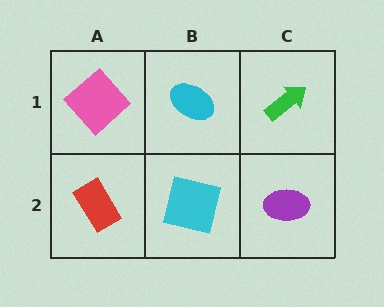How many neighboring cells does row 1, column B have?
3.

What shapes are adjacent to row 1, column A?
A red rectangle (row 2, column A), a cyan ellipse (row 1, column B).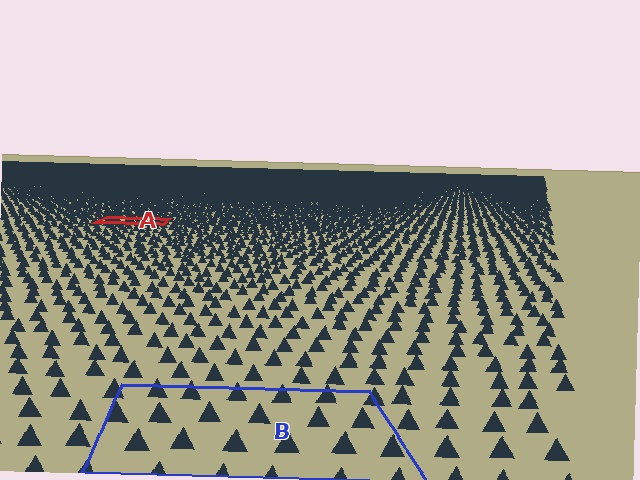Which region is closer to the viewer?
Region B is closer. The texture elements there are larger and more spread out.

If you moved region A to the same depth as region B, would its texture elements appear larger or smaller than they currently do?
They would appear larger. At a closer depth, the same texture elements are projected at a bigger on-screen size.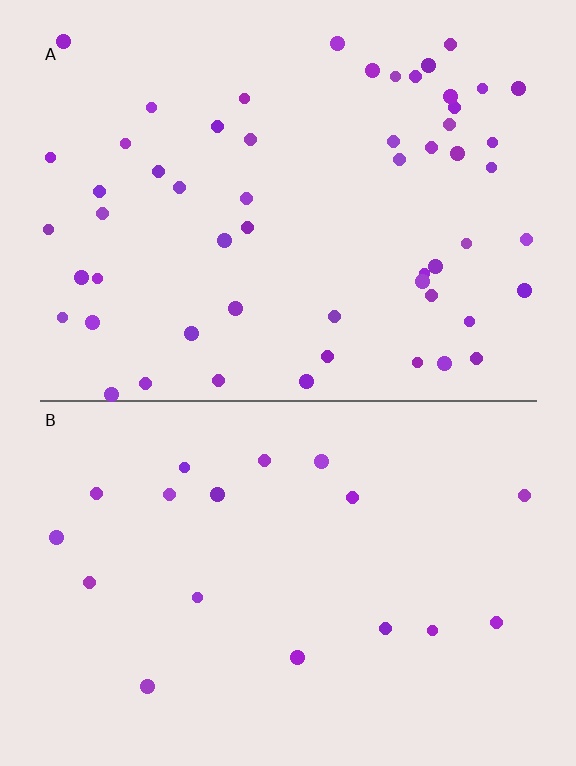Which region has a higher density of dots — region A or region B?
A (the top).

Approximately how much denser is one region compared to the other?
Approximately 3.1× — region A over region B.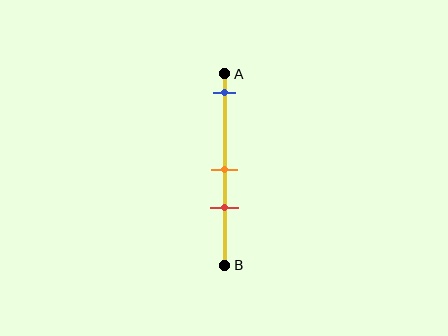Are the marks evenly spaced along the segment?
No, the marks are not evenly spaced.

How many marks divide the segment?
There are 3 marks dividing the segment.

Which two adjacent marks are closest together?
The orange and red marks are the closest adjacent pair.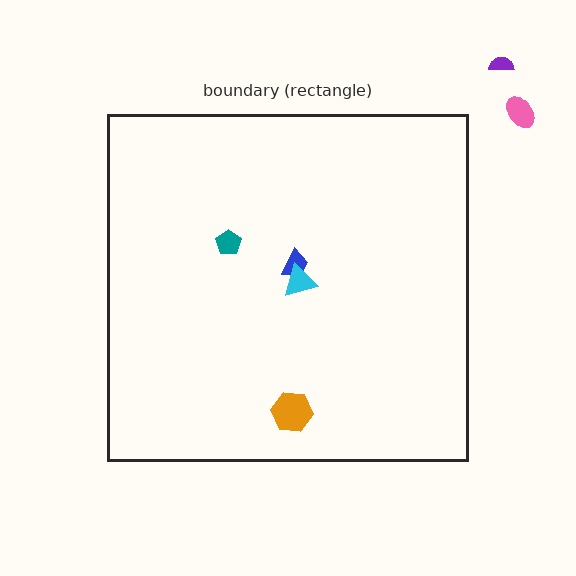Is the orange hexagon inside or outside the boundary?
Inside.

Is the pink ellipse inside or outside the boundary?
Outside.